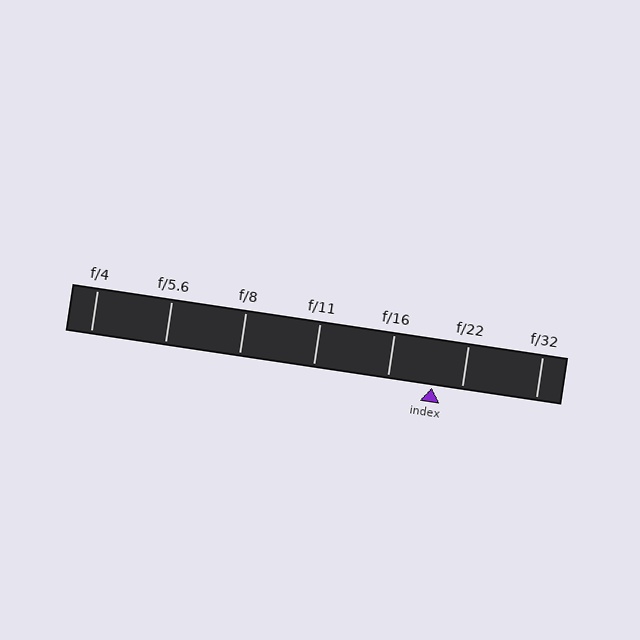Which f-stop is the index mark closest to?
The index mark is closest to f/22.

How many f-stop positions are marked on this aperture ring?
There are 7 f-stop positions marked.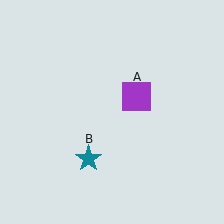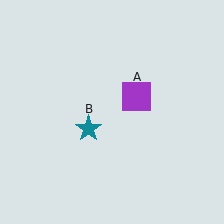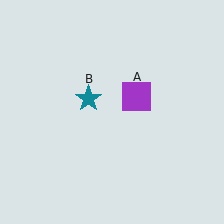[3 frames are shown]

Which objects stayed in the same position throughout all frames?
Purple square (object A) remained stationary.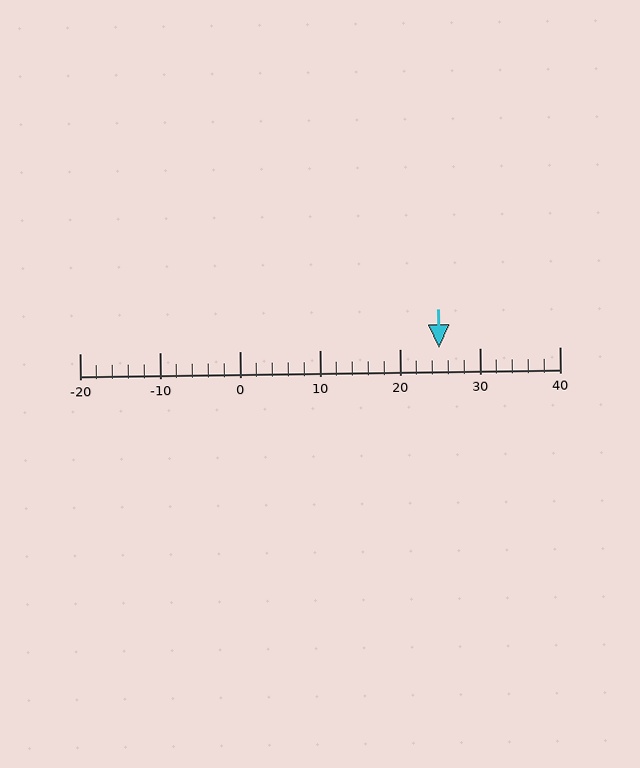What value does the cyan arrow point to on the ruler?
The cyan arrow points to approximately 25.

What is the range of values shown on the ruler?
The ruler shows values from -20 to 40.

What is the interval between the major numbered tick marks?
The major tick marks are spaced 10 units apart.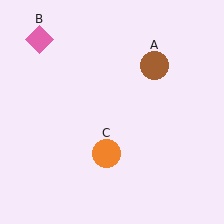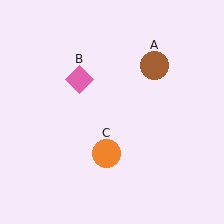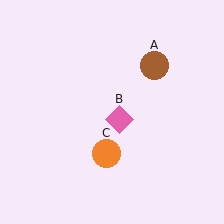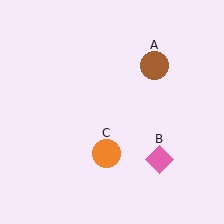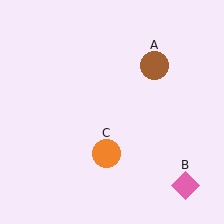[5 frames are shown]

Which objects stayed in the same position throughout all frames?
Brown circle (object A) and orange circle (object C) remained stationary.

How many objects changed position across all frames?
1 object changed position: pink diamond (object B).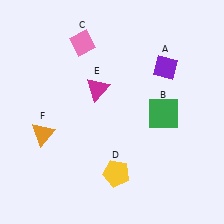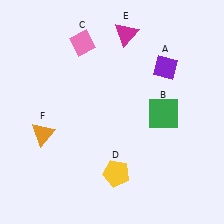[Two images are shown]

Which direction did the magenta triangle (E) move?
The magenta triangle (E) moved up.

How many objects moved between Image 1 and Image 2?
1 object moved between the two images.